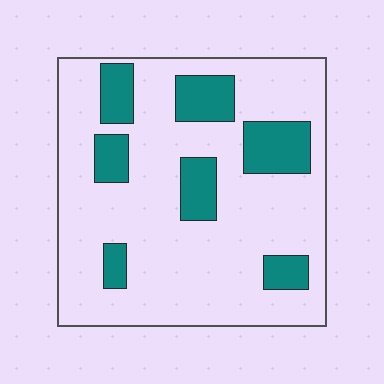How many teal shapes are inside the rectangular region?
7.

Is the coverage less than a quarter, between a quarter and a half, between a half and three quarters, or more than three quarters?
Less than a quarter.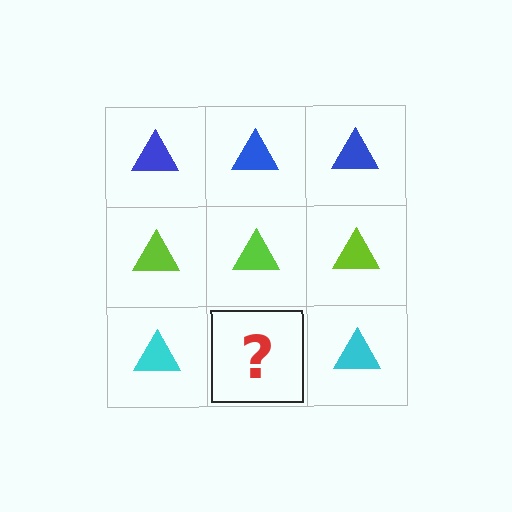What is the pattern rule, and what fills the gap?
The rule is that each row has a consistent color. The gap should be filled with a cyan triangle.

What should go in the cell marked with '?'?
The missing cell should contain a cyan triangle.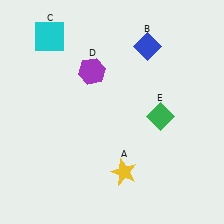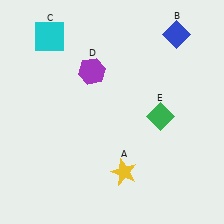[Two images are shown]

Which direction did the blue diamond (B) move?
The blue diamond (B) moved right.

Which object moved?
The blue diamond (B) moved right.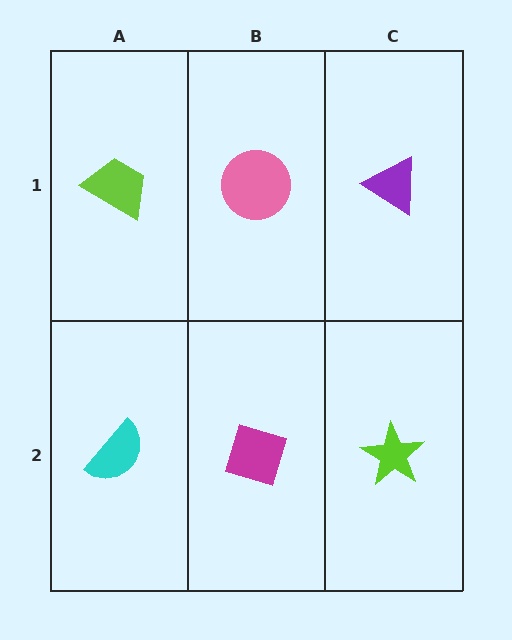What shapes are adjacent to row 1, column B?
A magenta diamond (row 2, column B), a lime trapezoid (row 1, column A), a purple triangle (row 1, column C).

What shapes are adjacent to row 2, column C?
A purple triangle (row 1, column C), a magenta diamond (row 2, column B).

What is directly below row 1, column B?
A magenta diamond.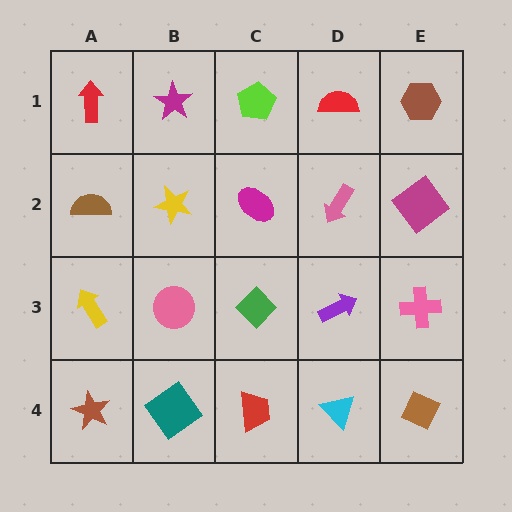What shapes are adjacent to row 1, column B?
A yellow star (row 2, column B), a red arrow (row 1, column A), a lime pentagon (row 1, column C).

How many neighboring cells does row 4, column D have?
3.